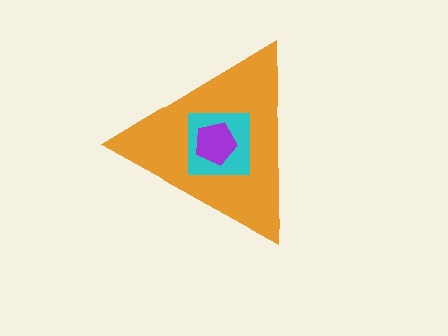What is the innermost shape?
The purple pentagon.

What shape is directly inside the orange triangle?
The cyan square.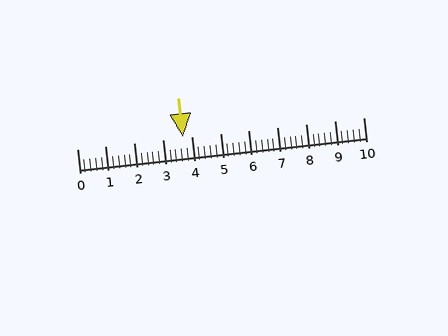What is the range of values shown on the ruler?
The ruler shows values from 0 to 10.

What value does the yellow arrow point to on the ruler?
The yellow arrow points to approximately 3.7.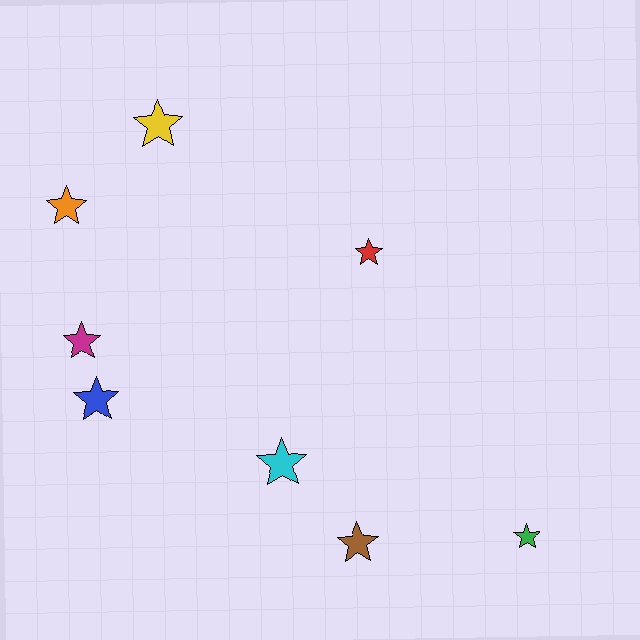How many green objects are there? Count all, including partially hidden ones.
There is 1 green object.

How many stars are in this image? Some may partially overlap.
There are 8 stars.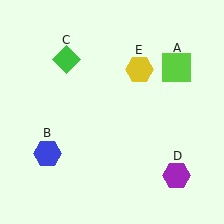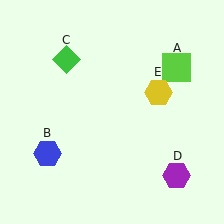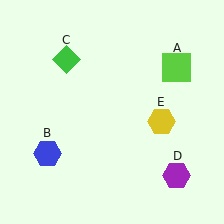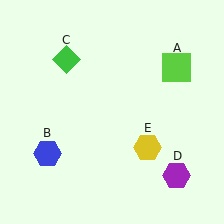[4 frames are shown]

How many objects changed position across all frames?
1 object changed position: yellow hexagon (object E).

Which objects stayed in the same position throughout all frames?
Lime square (object A) and blue hexagon (object B) and green diamond (object C) and purple hexagon (object D) remained stationary.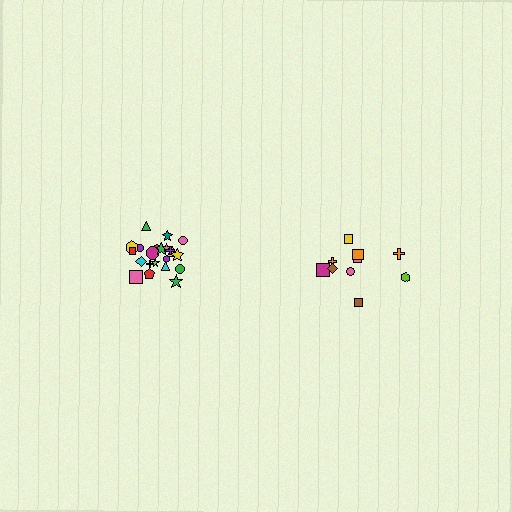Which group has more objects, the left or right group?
The left group.